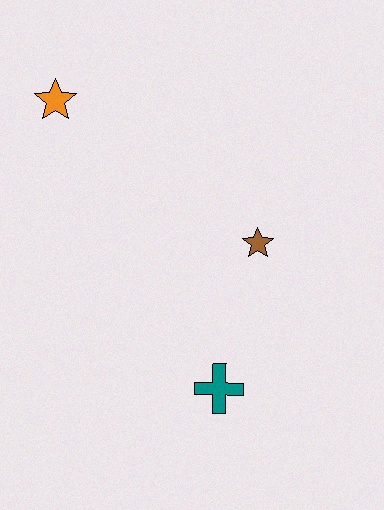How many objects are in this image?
There are 3 objects.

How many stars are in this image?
There are 2 stars.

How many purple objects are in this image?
There are no purple objects.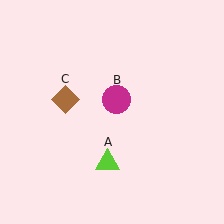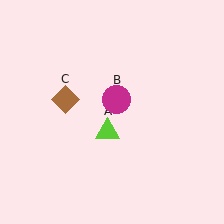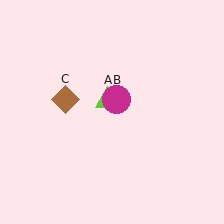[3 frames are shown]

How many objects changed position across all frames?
1 object changed position: lime triangle (object A).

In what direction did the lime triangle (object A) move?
The lime triangle (object A) moved up.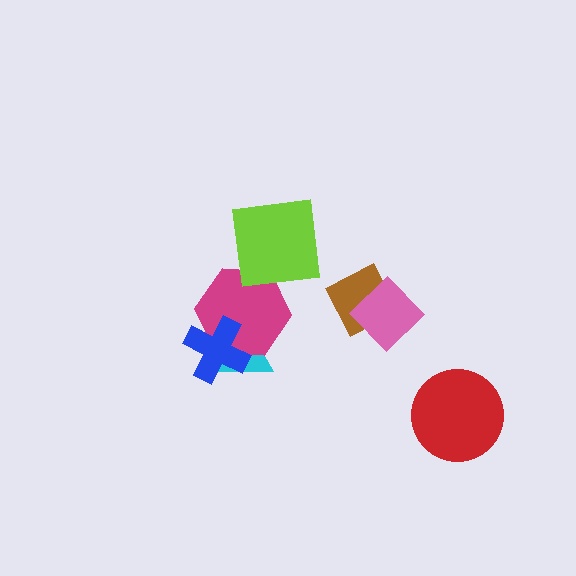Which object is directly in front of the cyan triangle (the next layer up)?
The magenta hexagon is directly in front of the cyan triangle.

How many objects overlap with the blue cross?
2 objects overlap with the blue cross.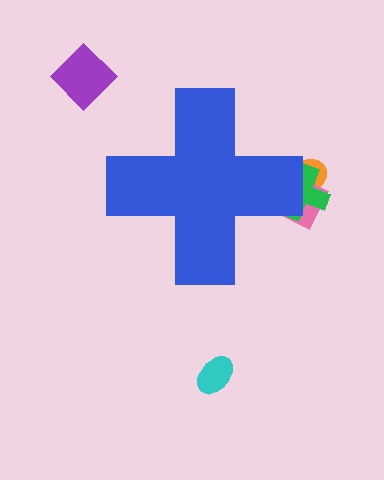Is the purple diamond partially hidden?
No, the purple diamond is fully visible.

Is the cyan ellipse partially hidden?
No, the cyan ellipse is fully visible.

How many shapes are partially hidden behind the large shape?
3 shapes are partially hidden.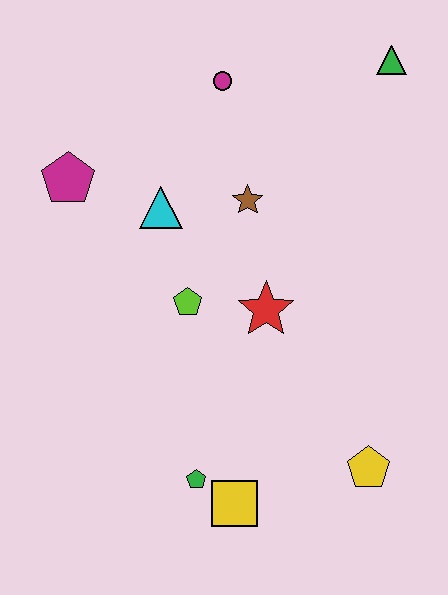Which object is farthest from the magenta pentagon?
The yellow pentagon is farthest from the magenta pentagon.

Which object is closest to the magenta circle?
The brown star is closest to the magenta circle.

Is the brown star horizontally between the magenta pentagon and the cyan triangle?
No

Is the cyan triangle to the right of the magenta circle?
No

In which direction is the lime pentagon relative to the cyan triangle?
The lime pentagon is below the cyan triangle.